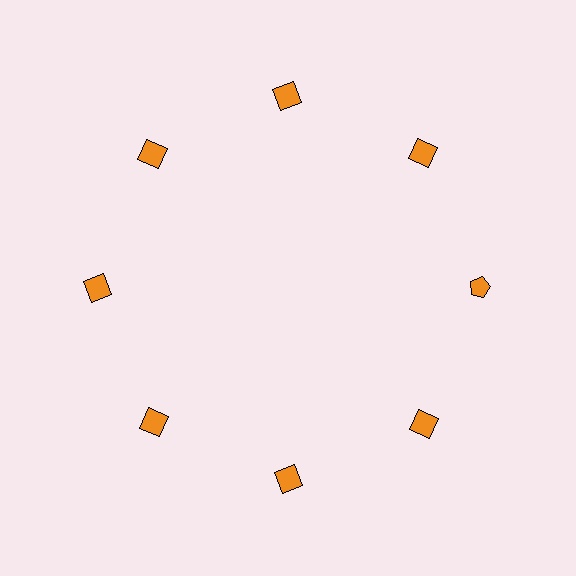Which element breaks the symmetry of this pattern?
The orange pentagon at roughly the 3 o'clock position breaks the symmetry. All other shapes are orange squares.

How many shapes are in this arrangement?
There are 8 shapes arranged in a ring pattern.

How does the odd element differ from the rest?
It has a different shape: pentagon instead of square.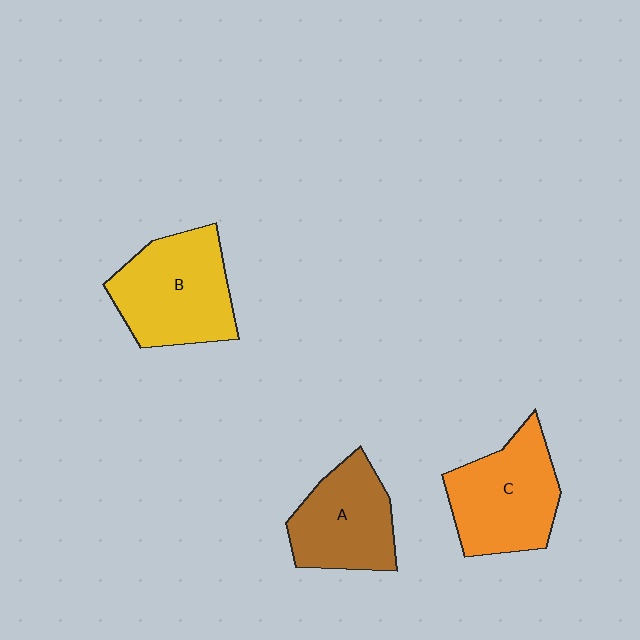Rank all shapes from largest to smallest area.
From largest to smallest: B (yellow), C (orange), A (brown).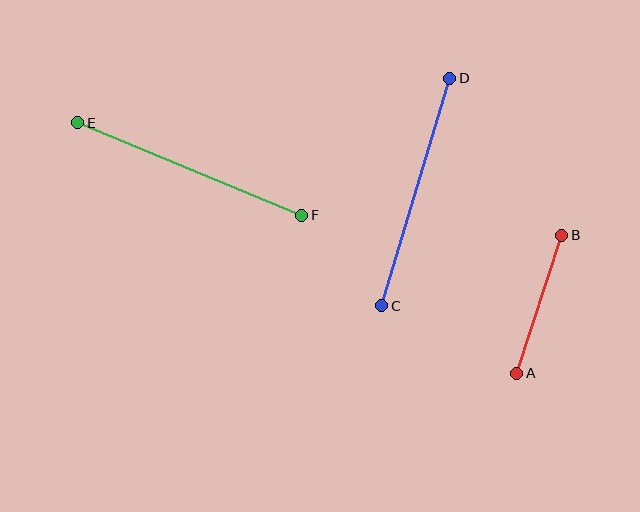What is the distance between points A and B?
The distance is approximately 145 pixels.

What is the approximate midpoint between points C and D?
The midpoint is at approximately (416, 192) pixels.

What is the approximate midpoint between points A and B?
The midpoint is at approximately (539, 304) pixels.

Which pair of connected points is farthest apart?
Points E and F are farthest apart.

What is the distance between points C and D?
The distance is approximately 237 pixels.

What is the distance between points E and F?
The distance is approximately 243 pixels.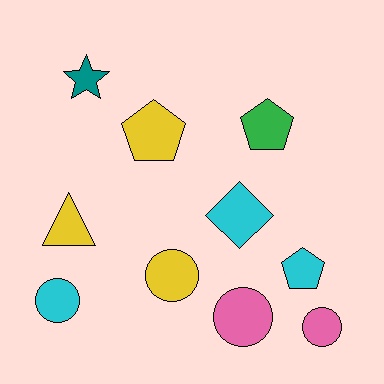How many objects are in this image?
There are 10 objects.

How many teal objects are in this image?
There is 1 teal object.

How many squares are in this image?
There are no squares.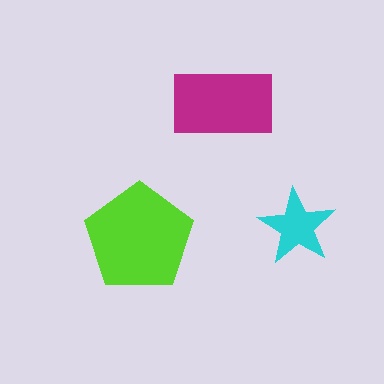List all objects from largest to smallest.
The lime pentagon, the magenta rectangle, the cyan star.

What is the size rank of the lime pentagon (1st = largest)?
1st.